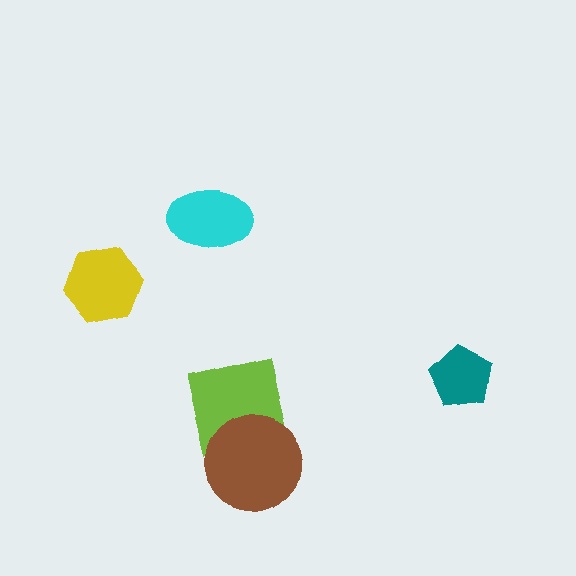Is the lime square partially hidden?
Yes, it is partially covered by another shape.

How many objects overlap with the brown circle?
1 object overlaps with the brown circle.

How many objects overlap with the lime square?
1 object overlaps with the lime square.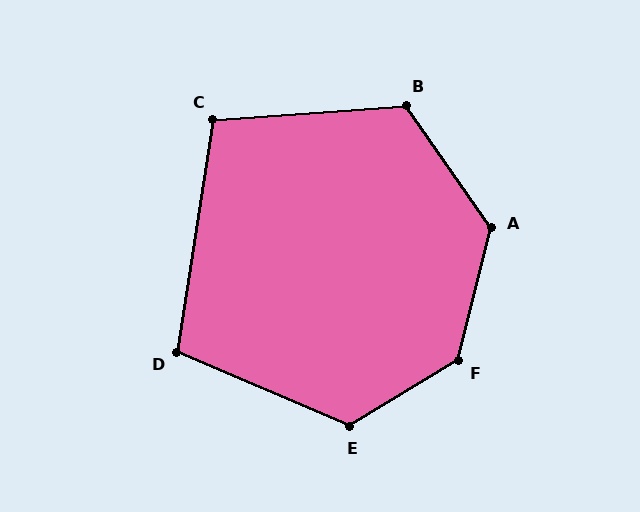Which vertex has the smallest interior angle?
C, at approximately 103 degrees.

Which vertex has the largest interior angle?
F, at approximately 135 degrees.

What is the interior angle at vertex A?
Approximately 131 degrees (obtuse).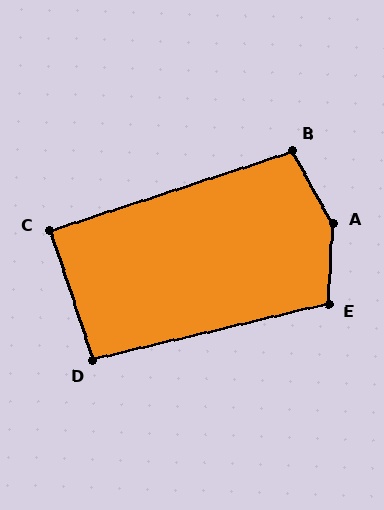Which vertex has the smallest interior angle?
C, at approximately 90 degrees.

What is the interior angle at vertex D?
Approximately 95 degrees (approximately right).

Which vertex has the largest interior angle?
A, at approximately 147 degrees.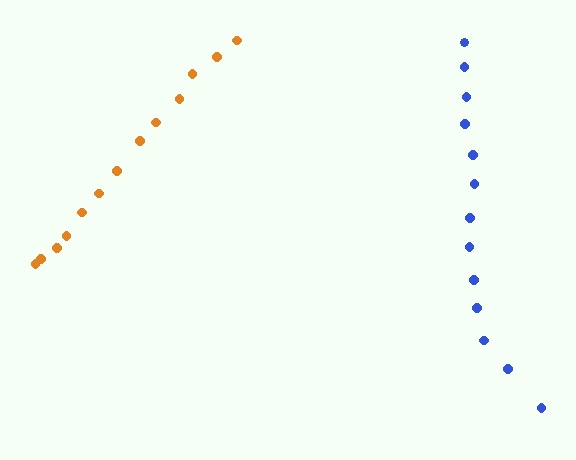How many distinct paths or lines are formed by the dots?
There are 2 distinct paths.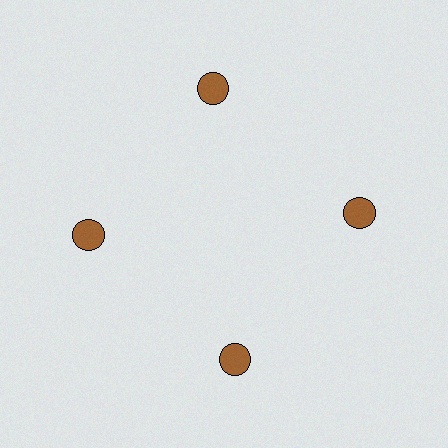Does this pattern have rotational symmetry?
Yes, this pattern has 4-fold rotational symmetry. It looks the same after rotating 90 degrees around the center.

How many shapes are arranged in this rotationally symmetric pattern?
There are 4 shapes, arranged in 4 groups of 1.